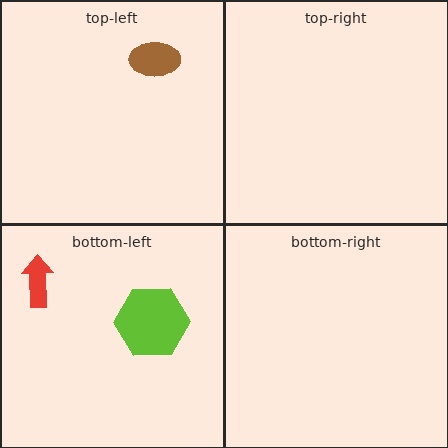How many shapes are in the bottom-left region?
2.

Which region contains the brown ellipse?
The top-left region.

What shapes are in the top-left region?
The brown ellipse.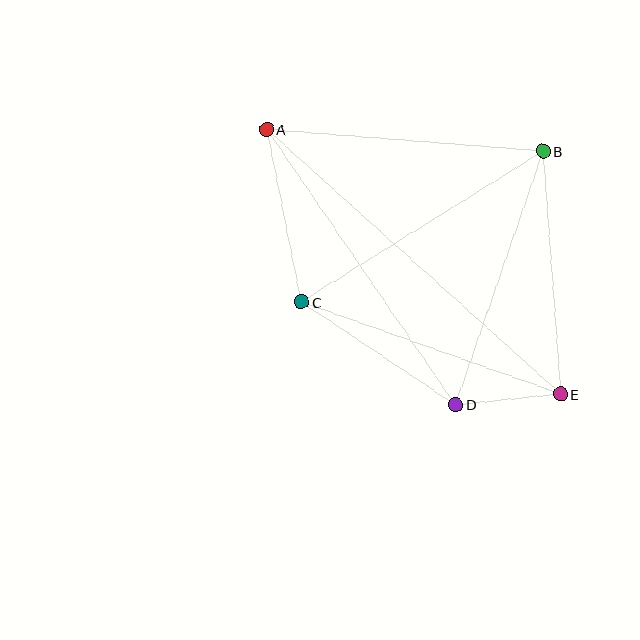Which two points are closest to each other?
Points D and E are closest to each other.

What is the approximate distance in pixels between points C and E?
The distance between C and E is approximately 275 pixels.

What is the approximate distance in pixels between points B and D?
The distance between B and D is approximately 268 pixels.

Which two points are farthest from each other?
Points A and E are farthest from each other.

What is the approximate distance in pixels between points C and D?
The distance between C and D is approximately 185 pixels.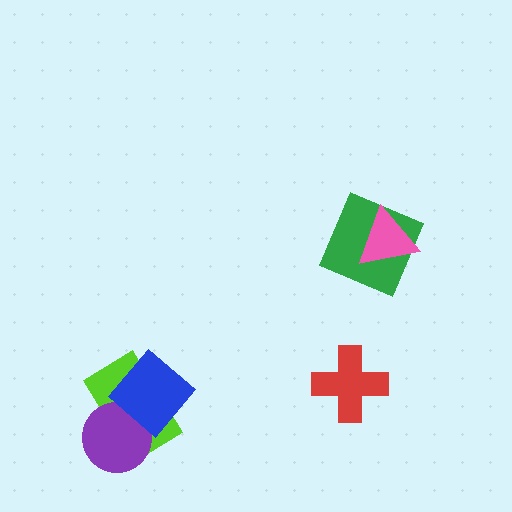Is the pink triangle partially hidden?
No, no other shape covers it.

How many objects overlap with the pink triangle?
1 object overlaps with the pink triangle.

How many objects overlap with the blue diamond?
2 objects overlap with the blue diamond.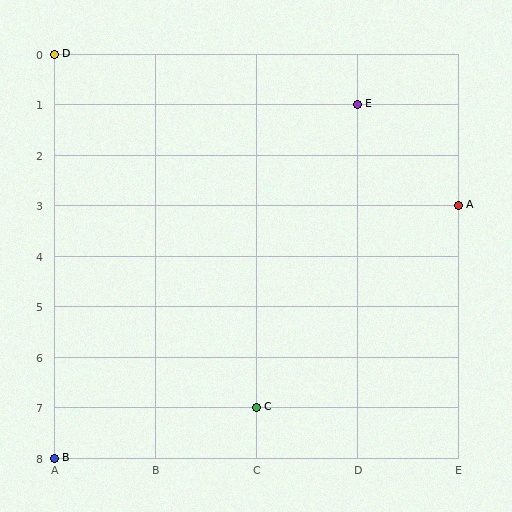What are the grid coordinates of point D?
Point D is at grid coordinates (A, 0).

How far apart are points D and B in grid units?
Points D and B are 8 rows apart.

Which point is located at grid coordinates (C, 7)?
Point C is at (C, 7).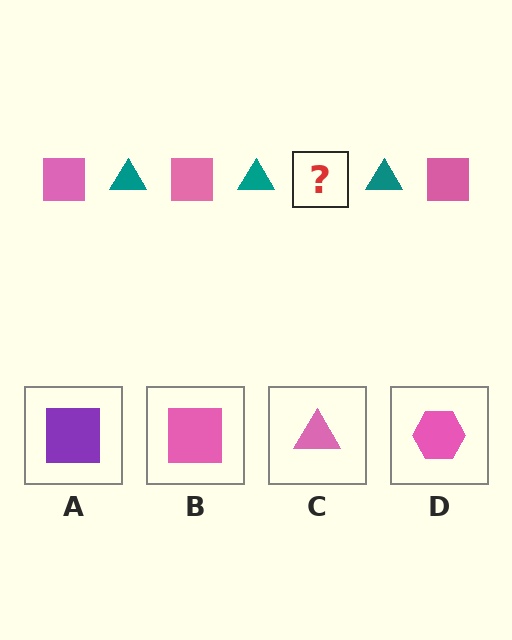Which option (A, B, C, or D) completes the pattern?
B.